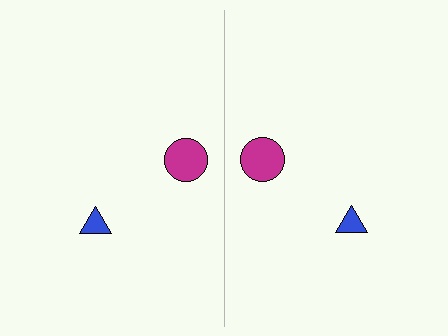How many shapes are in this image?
There are 4 shapes in this image.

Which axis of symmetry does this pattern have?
The pattern has a vertical axis of symmetry running through the center of the image.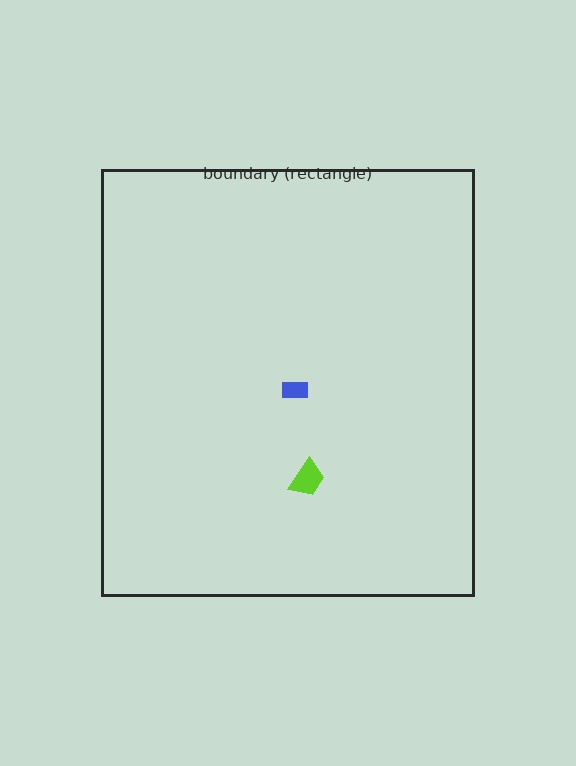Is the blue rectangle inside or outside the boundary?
Inside.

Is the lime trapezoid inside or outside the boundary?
Inside.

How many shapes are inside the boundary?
2 inside, 0 outside.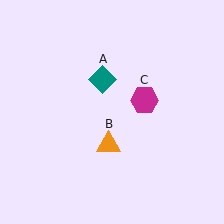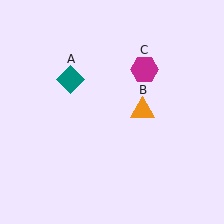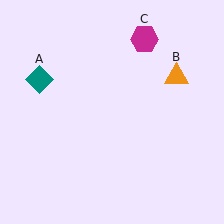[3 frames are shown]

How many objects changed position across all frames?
3 objects changed position: teal diamond (object A), orange triangle (object B), magenta hexagon (object C).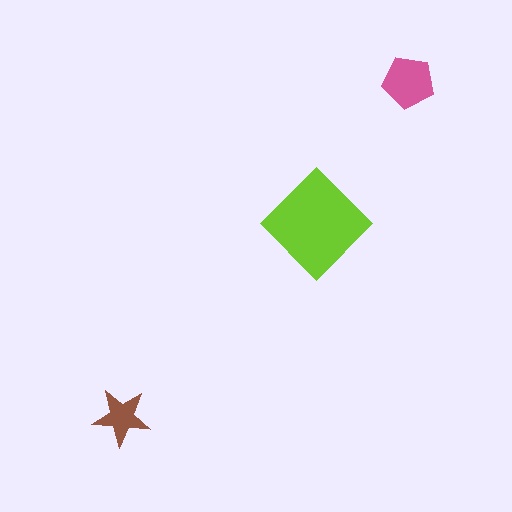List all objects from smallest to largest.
The brown star, the pink pentagon, the lime diamond.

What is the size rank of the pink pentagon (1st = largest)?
2nd.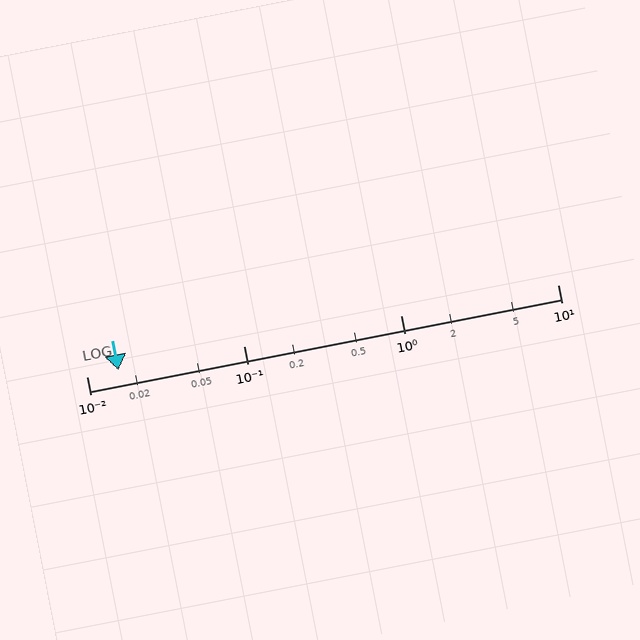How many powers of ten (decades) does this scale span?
The scale spans 3 decades, from 0.01 to 10.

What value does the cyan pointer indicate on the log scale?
The pointer indicates approximately 0.016.